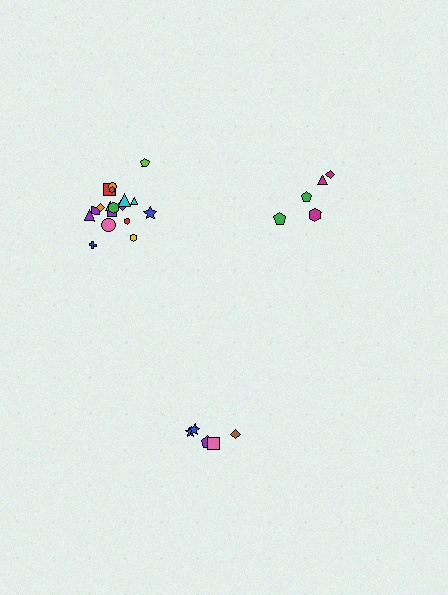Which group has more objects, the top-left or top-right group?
The top-left group.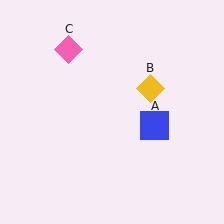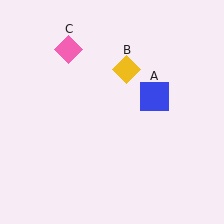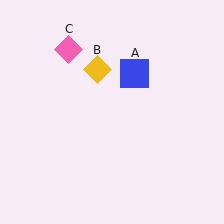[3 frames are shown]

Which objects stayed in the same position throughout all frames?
Pink diamond (object C) remained stationary.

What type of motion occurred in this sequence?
The blue square (object A), yellow diamond (object B) rotated counterclockwise around the center of the scene.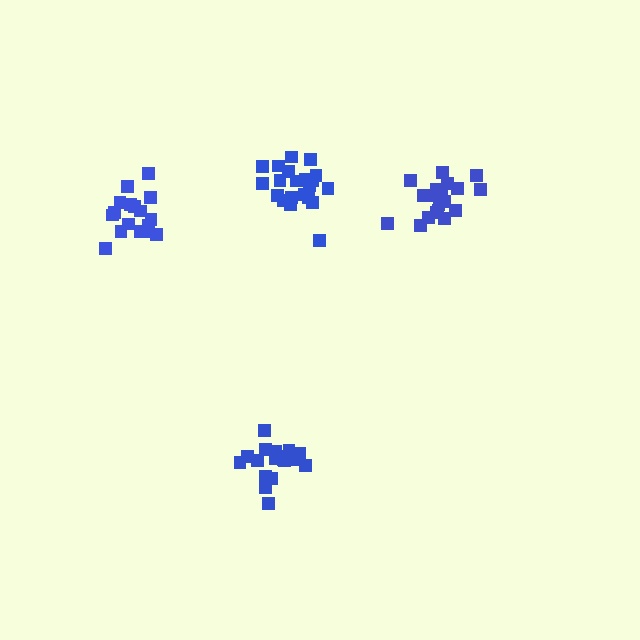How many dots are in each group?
Group 1: 17 dots, Group 2: 20 dots, Group 3: 21 dots, Group 4: 18 dots (76 total).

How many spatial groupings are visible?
There are 4 spatial groupings.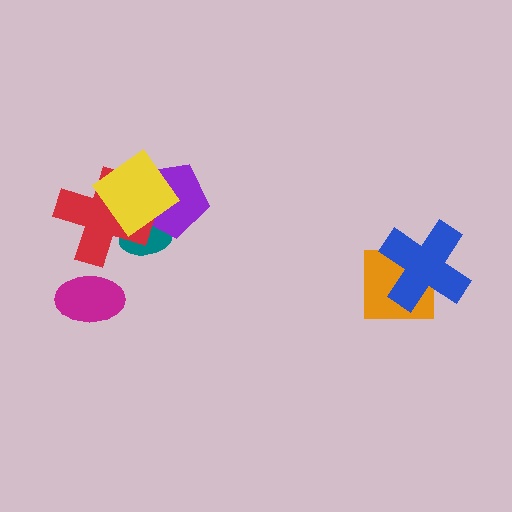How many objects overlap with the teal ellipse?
3 objects overlap with the teal ellipse.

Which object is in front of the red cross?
The yellow diamond is in front of the red cross.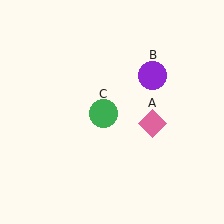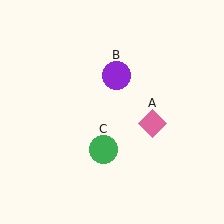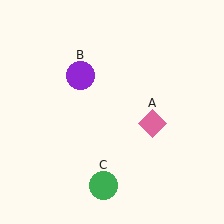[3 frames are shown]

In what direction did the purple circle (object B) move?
The purple circle (object B) moved left.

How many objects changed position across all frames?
2 objects changed position: purple circle (object B), green circle (object C).